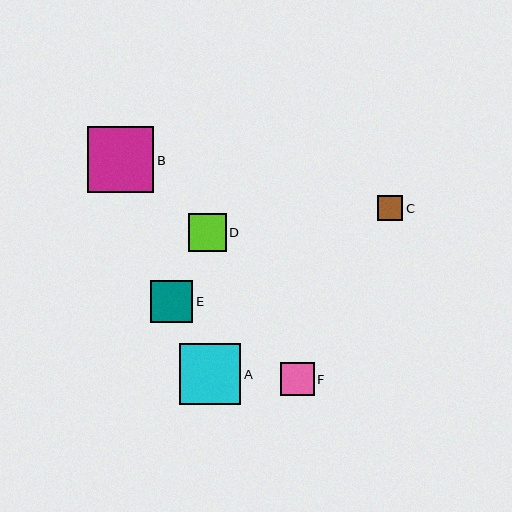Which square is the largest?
Square B is the largest with a size of approximately 66 pixels.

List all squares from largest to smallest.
From largest to smallest: B, A, E, D, F, C.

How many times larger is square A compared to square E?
Square A is approximately 1.5 times the size of square E.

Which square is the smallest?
Square C is the smallest with a size of approximately 25 pixels.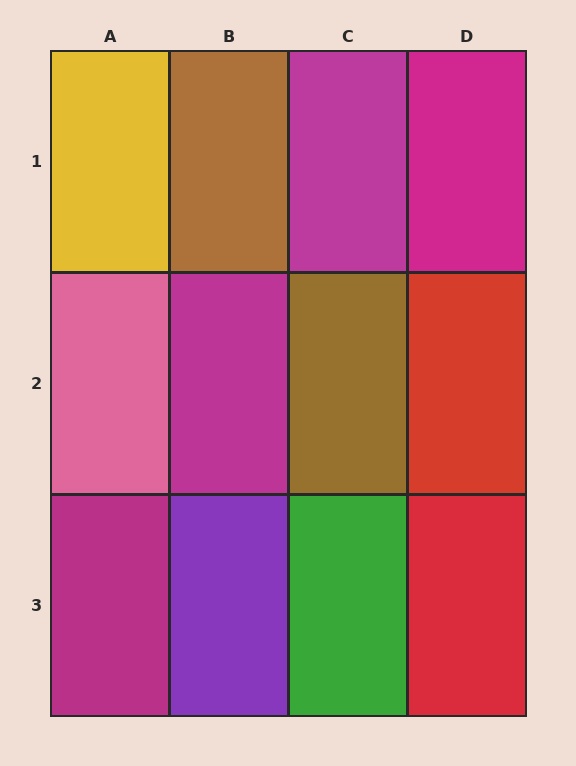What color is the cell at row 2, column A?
Pink.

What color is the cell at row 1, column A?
Yellow.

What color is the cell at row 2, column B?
Magenta.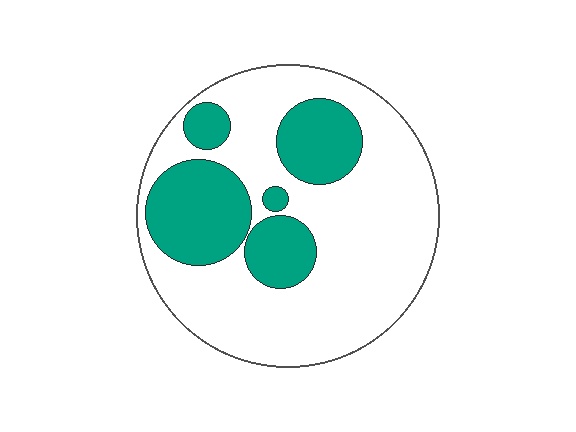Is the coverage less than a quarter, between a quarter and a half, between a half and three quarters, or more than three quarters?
Between a quarter and a half.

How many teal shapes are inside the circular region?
5.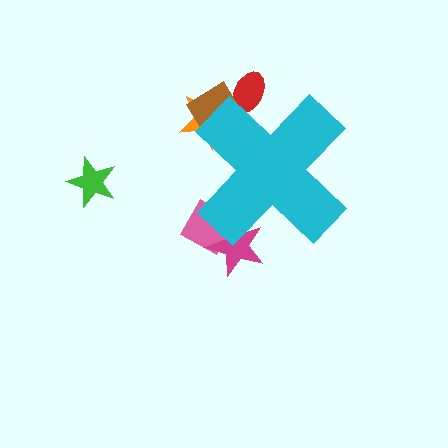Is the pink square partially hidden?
Yes, the pink square is partially hidden behind the cyan cross.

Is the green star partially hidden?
No, the green star is fully visible.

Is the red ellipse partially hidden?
Yes, the red ellipse is partially hidden behind the cyan cross.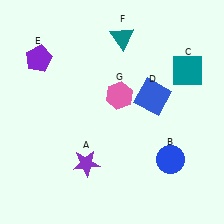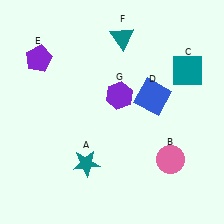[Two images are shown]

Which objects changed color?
A changed from purple to teal. B changed from blue to pink. G changed from pink to purple.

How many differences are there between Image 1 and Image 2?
There are 3 differences between the two images.